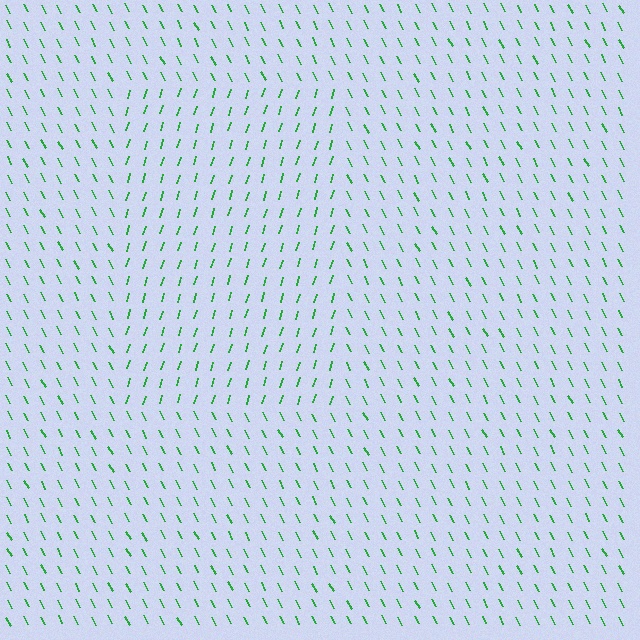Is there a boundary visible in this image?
Yes, there is a texture boundary formed by a change in line orientation.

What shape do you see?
I see a rectangle.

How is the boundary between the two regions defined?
The boundary is defined purely by a change in line orientation (approximately 45 degrees difference). All lines are the same color and thickness.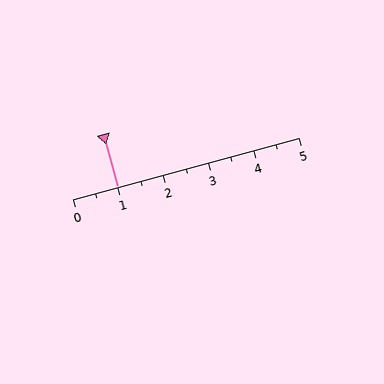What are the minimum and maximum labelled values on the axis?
The axis runs from 0 to 5.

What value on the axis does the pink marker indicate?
The marker indicates approximately 1.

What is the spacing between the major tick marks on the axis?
The major ticks are spaced 1 apart.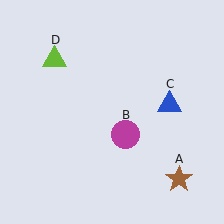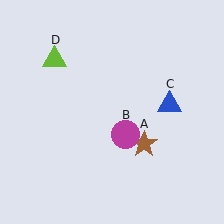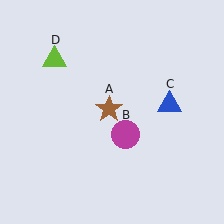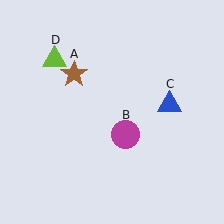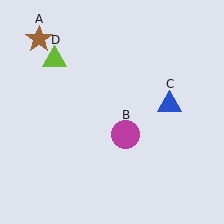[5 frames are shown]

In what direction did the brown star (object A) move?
The brown star (object A) moved up and to the left.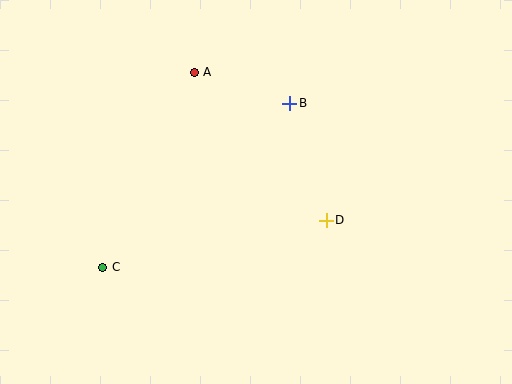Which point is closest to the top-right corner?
Point B is closest to the top-right corner.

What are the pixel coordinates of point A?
Point A is at (194, 72).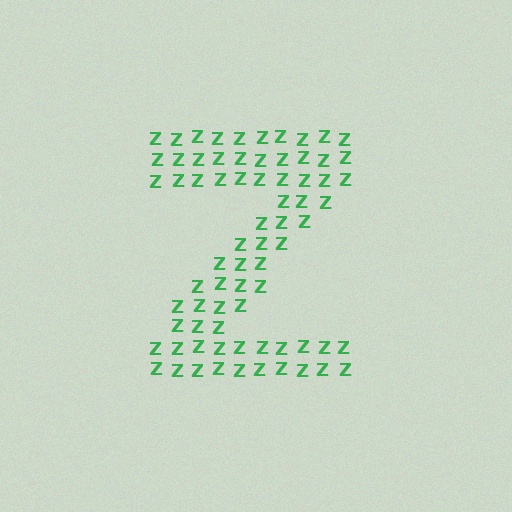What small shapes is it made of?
It is made of small letter Z's.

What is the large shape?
The large shape is the letter Z.